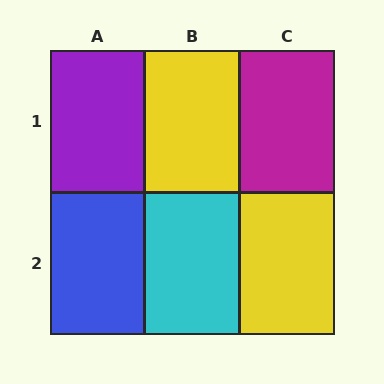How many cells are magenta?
1 cell is magenta.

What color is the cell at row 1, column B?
Yellow.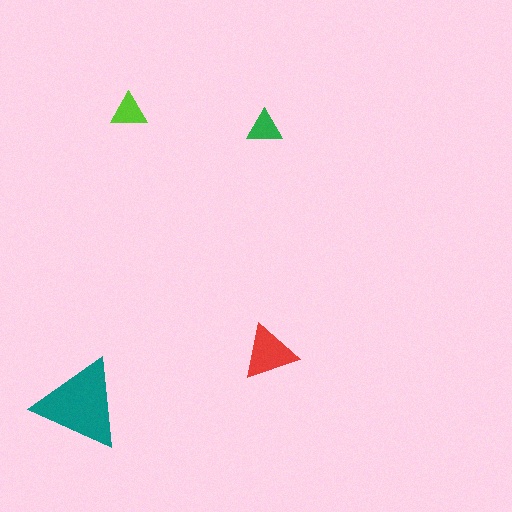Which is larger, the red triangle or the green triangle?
The red one.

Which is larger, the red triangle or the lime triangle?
The red one.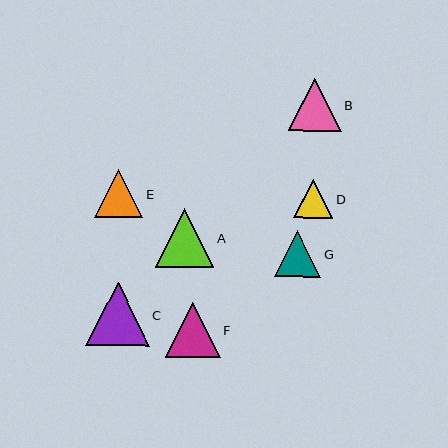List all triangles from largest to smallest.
From largest to smallest: C, A, F, B, E, G, D.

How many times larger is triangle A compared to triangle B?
Triangle A is approximately 1.1 times the size of triangle B.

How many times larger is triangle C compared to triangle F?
Triangle C is approximately 1.2 times the size of triangle F.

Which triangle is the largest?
Triangle C is the largest with a size of approximately 64 pixels.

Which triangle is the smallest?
Triangle D is the smallest with a size of approximately 39 pixels.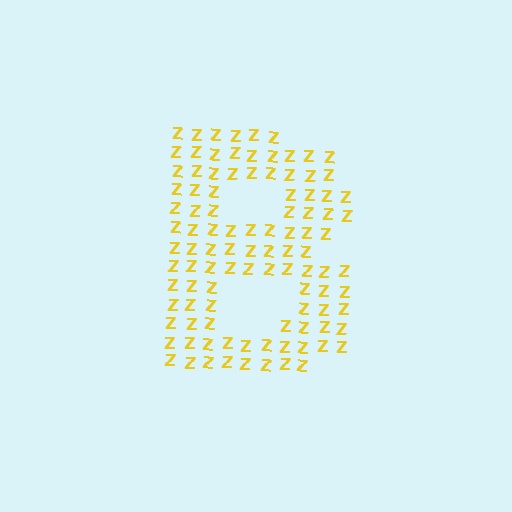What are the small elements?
The small elements are letter Z's.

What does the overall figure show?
The overall figure shows the letter B.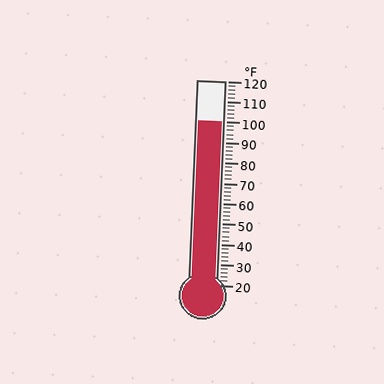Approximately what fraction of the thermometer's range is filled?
The thermometer is filled to approximately 80% of its range.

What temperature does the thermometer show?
The thermometer shows approximately 100°F.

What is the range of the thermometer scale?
The thermometer scale ranges from 20°F to 120°F.